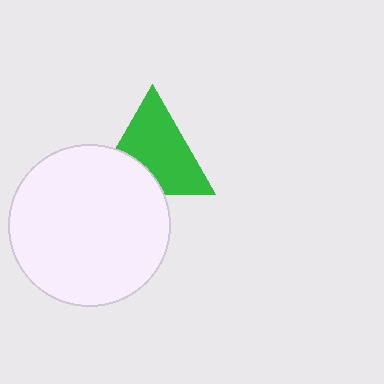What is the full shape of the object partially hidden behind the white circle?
The partially hidden object is a green triangle.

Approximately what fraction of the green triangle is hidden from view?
Roughly 30% of the green triangle is hidden behind the white circle.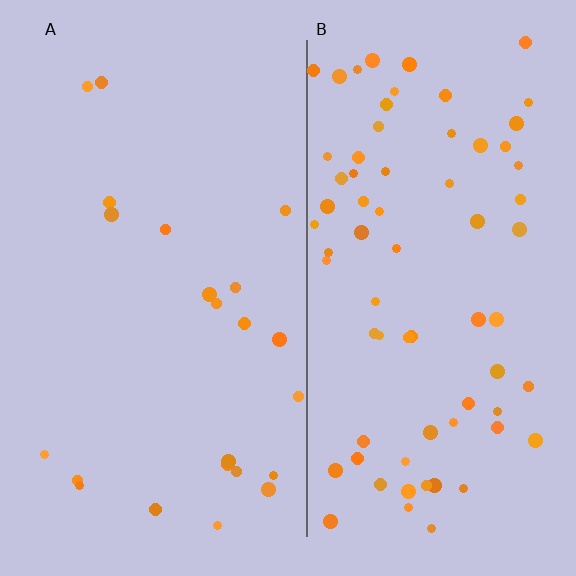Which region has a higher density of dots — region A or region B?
B (the right).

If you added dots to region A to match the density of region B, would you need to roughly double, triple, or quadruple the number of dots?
Approximately triple.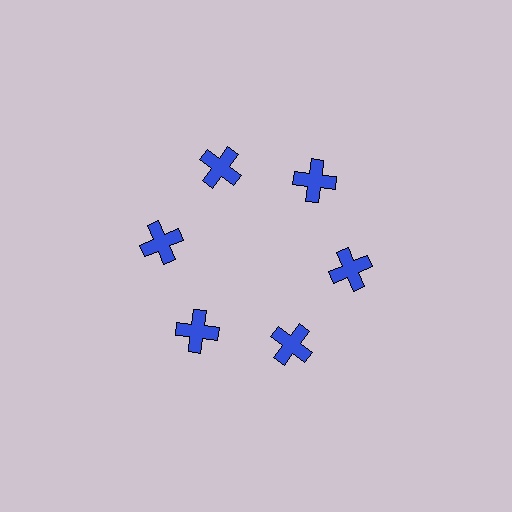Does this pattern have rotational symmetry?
Yes, this pattern has 6-fold rotational symmetry. It looks the same after rotating 60 degrees around the center.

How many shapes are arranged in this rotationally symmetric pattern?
There are 6 shapes, arranged in 6 groups of 1.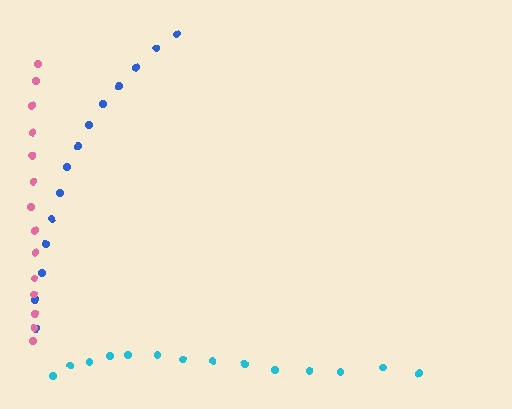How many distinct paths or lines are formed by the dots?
There are 3 distinct paths.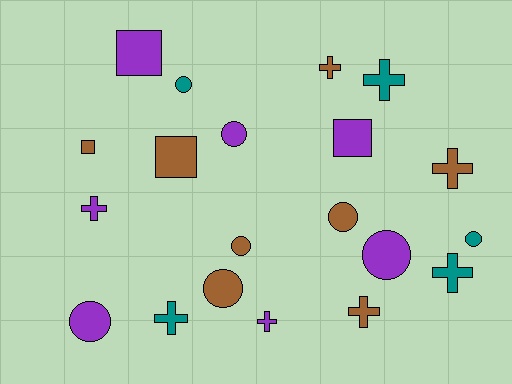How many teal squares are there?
There are no teal squares.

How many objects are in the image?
There are 20 objects.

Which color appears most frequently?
Brown, with 8 objects.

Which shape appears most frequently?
Cross, with 8 objects.